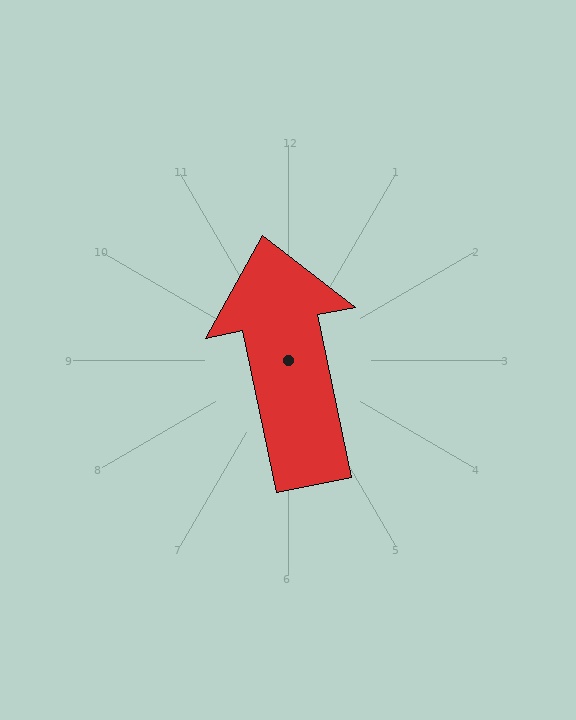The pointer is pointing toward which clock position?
Roughly 12 o'clock.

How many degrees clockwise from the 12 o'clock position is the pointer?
Approximately 348 degrees.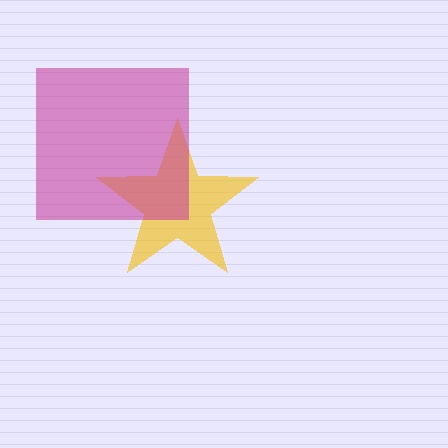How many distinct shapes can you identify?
There are 2 distinct shapes: a yellow star, a magenta square.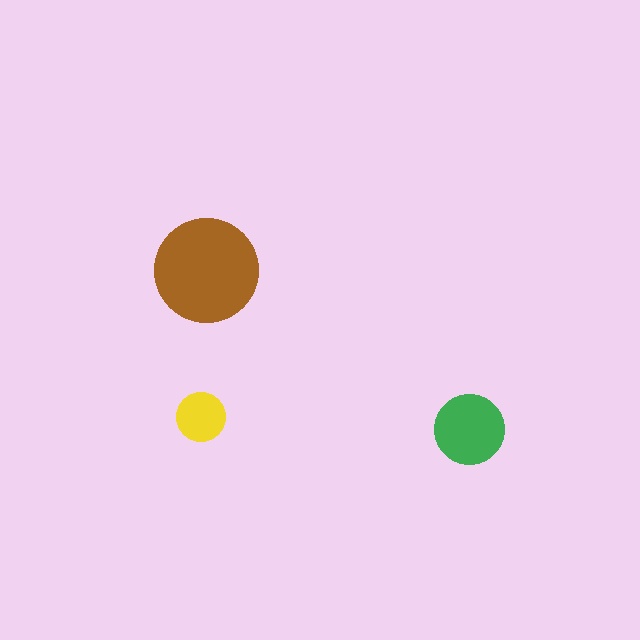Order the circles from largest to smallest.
the brown one, the green one, the yellow one.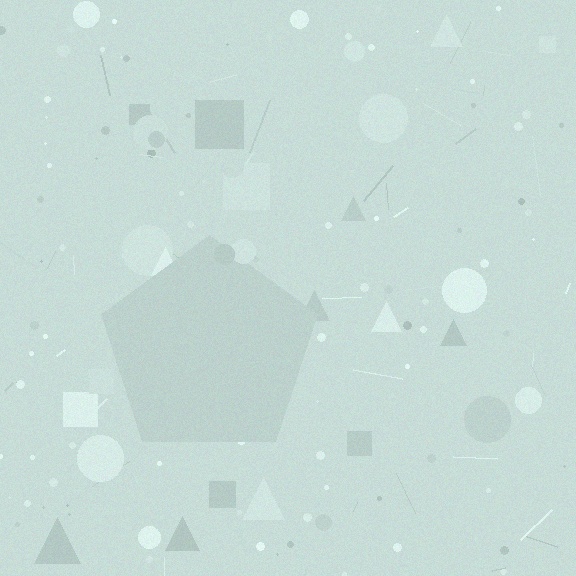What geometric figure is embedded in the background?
A pentagon is embedded in the background.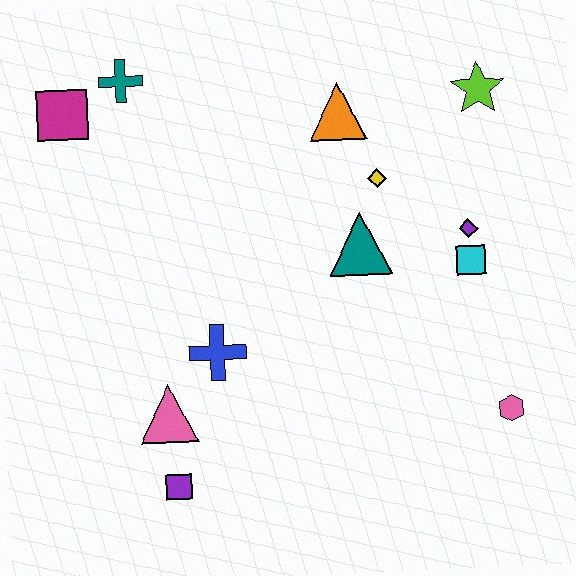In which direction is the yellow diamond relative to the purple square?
The yellow diamond is above the purple square.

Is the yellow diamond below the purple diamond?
No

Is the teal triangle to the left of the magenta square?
No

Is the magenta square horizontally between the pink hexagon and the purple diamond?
No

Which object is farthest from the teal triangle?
The magenta square is farthest from the teal triangle.